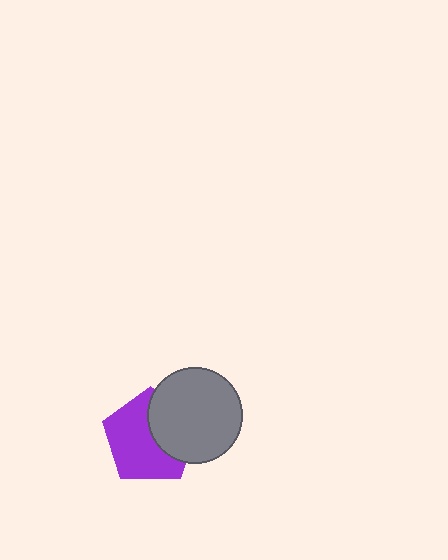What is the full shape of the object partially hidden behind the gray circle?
The partially hidden object is a purple pentagon.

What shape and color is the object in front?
The object in front is a gray circle.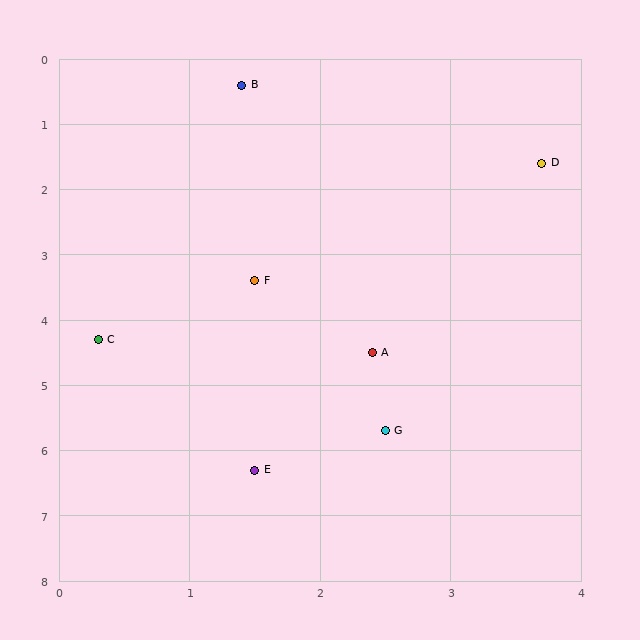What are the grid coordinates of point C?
Point C is at approximately (0.3, 4.3).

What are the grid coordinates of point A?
Point A is at approximately (2.4, 4.5).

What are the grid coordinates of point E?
Point E is at approximately (1.5, 6.3).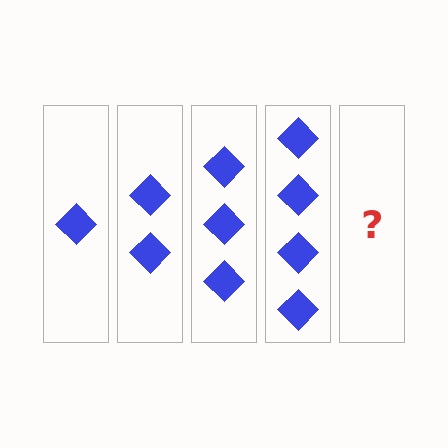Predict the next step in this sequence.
The next step is 5 diamonds.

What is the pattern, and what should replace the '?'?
The pattern is that each step adds one more diamond. The '?' should be 5 diamonds.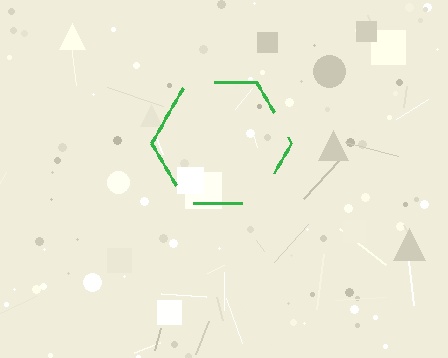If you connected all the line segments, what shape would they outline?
They would outline a hexagon.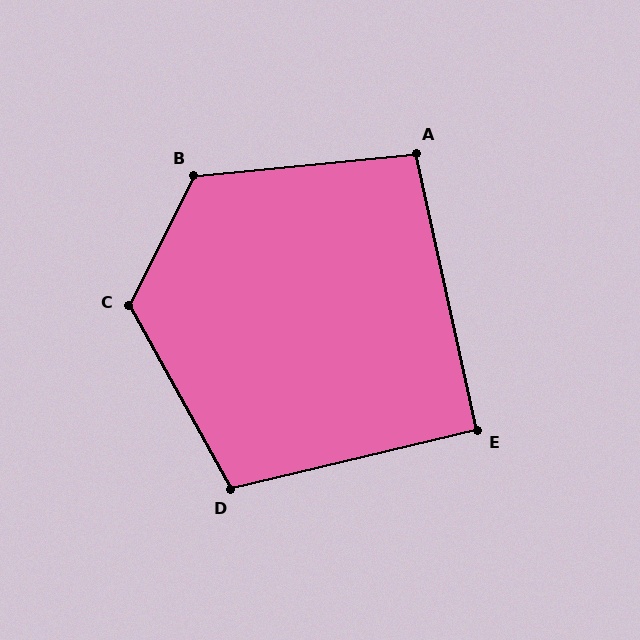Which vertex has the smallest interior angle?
E, at approximately 91 degrees.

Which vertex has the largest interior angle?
C, at approximately 125 degrees.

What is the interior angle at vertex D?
Approximately 105 degrees (obtuse).